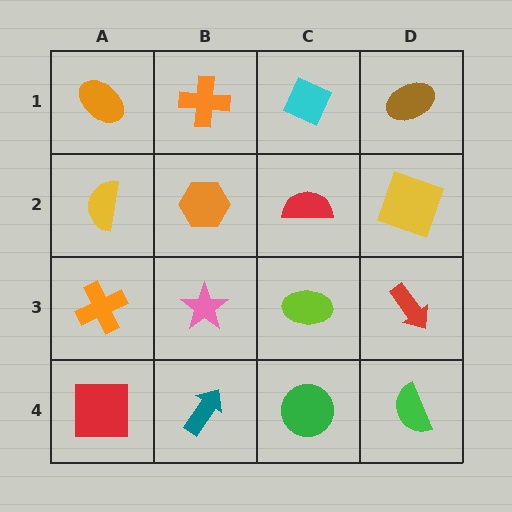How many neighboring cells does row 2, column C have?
4.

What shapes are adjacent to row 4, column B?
A pink star (row 3, column B), a red square (row 4, column A), a green circle (row 4, column C).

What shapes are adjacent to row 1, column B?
An orange hexagon (row 2, column B), an orange ellipse (row 1, column A), a cyan diamond (row 1, column C).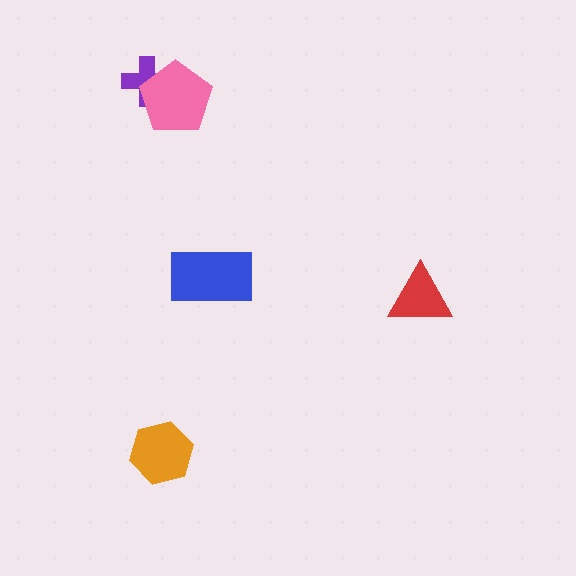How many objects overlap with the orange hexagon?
0 objects overlap with the orange hexagon.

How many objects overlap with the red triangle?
0 objects overlap with the red triangle.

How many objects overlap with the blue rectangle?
0 objects overlap with the blue rectangle.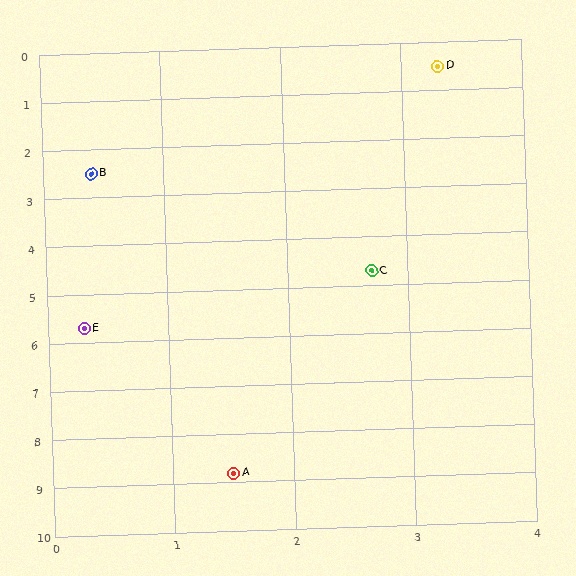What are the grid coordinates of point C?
Point C is at approximately (2.7, 4.7).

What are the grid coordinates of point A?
Point A is at approximately (1.5, 8.8).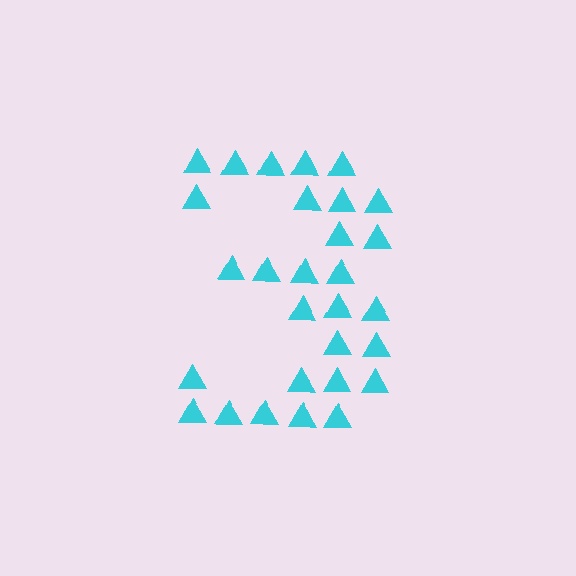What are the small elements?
The small elements are triangles.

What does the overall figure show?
The overall figure shows the digit 3.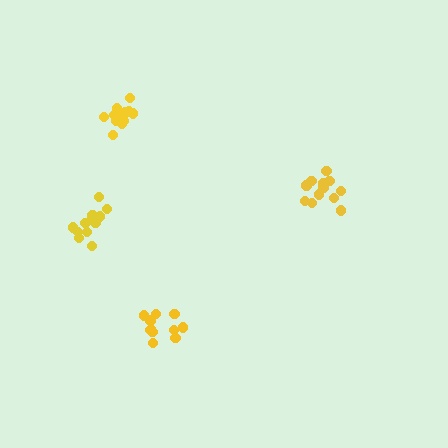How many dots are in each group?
Group 1: 11 dots, Group 2: 13 dots, Group 3: 12 dots, Group 4: 14 dots (50 total).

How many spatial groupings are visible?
There are 4 spatial groupings.